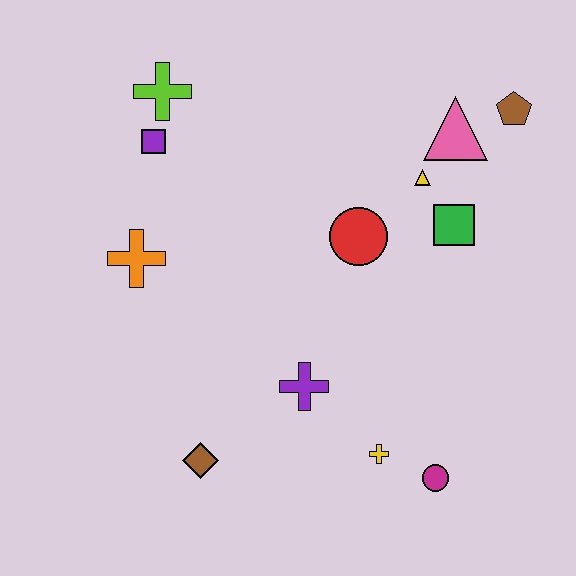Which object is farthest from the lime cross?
The magenta circle is farthest from the lime cross.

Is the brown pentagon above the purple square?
Yes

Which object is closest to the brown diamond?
The purple cross is closest to the brown diamond.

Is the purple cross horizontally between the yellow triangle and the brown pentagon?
No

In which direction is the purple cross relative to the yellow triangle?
The purple cross is below the yellow triangle.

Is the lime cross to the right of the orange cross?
Yes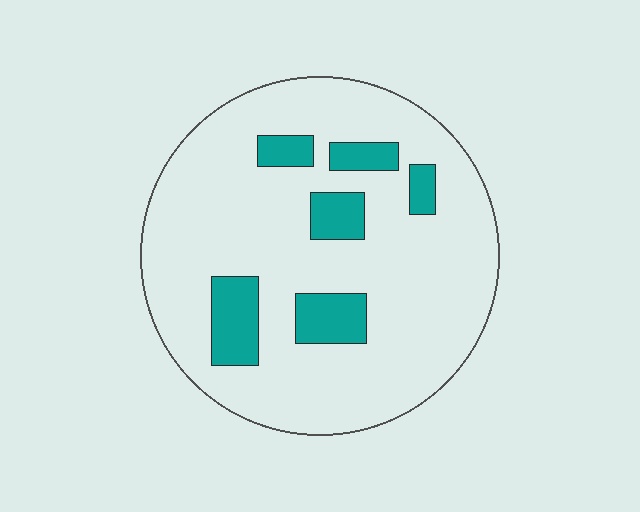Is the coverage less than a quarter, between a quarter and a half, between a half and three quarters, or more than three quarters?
Less than a quarter.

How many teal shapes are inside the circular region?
6.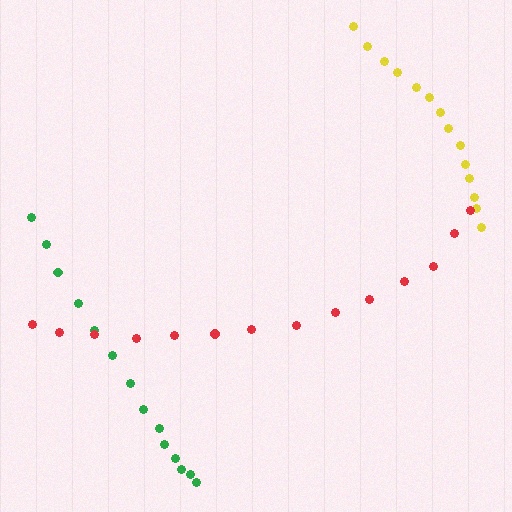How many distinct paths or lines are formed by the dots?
There are 3 distinct paths.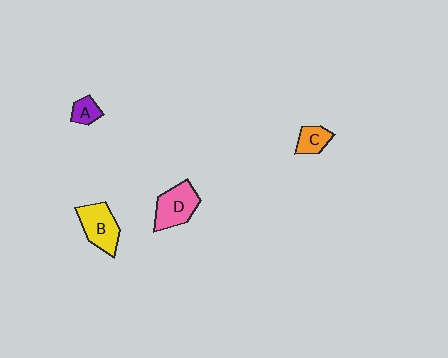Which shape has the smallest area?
Shape A (purple).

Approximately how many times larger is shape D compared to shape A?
Approximately 2.4 times.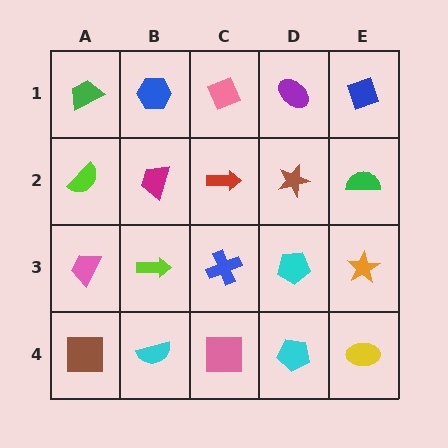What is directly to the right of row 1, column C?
A purple ellipse.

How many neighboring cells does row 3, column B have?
4.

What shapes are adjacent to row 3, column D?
A brown star (row 2, column D), a cyan pentagon (row 4, column D), a blue cross (row 3, column C), an orange star (row 3, column E).